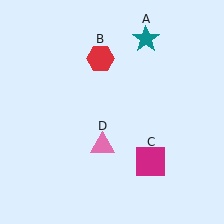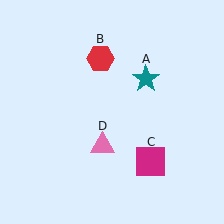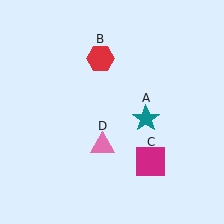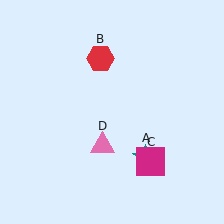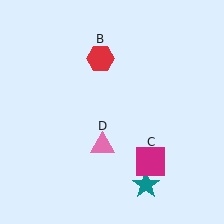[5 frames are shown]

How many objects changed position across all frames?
1 object changed position: teal star (object A).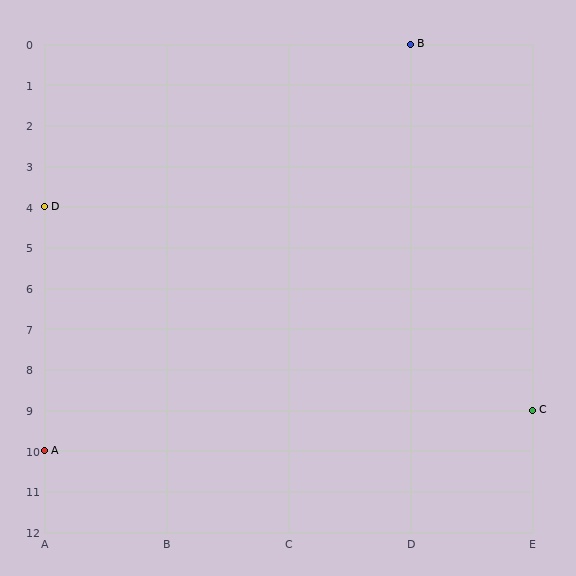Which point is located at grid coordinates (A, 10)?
Point A is at (A, 10).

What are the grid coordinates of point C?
Point C is at grid coordinates (E, 9).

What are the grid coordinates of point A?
Point A is at grid coordinates (A, 10).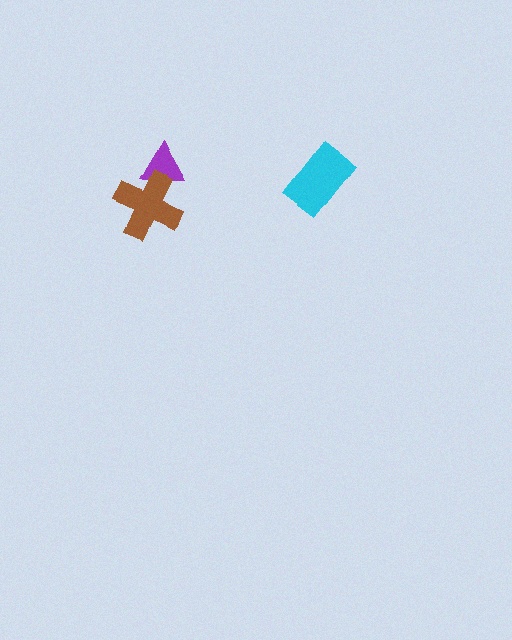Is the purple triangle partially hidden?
Yes, it is partially covered by another shape.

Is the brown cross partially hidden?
No, no other shape covers it.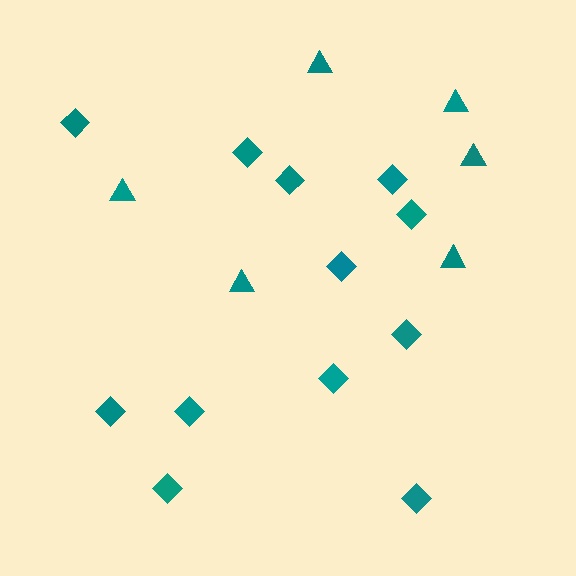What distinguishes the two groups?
There are 2 groups: one group of diamonds (12) and one group of triangles (6).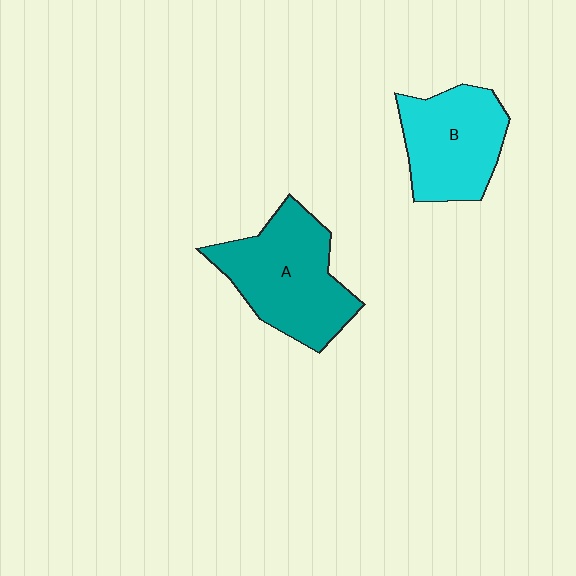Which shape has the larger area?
Shape A (teal).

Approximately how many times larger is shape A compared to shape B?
Approximately 1.2 times.